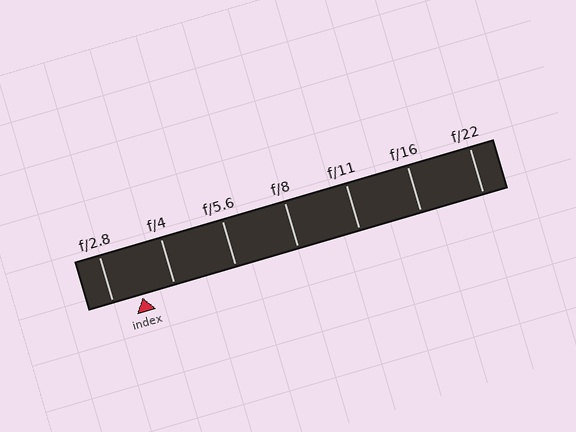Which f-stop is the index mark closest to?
The index mark is closest to f/2.8.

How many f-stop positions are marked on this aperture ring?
There are 7 f-stop positions marked.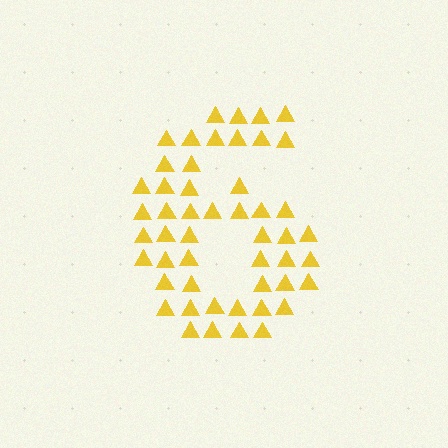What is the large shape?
The large shape is the digit 6.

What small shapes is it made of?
It is made of small triangles.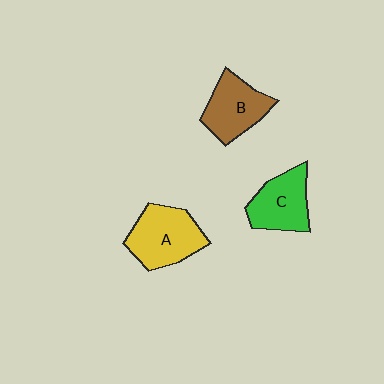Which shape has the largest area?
Shape A (yellow).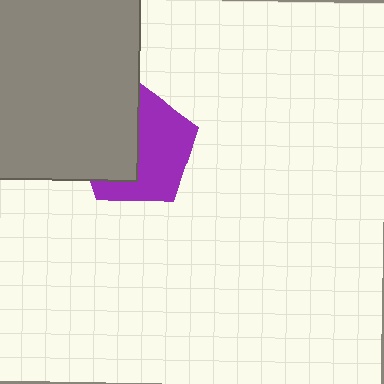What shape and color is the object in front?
The object in front is a gray rectangle.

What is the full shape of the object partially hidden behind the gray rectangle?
The partially hidden object is a purple pentagon.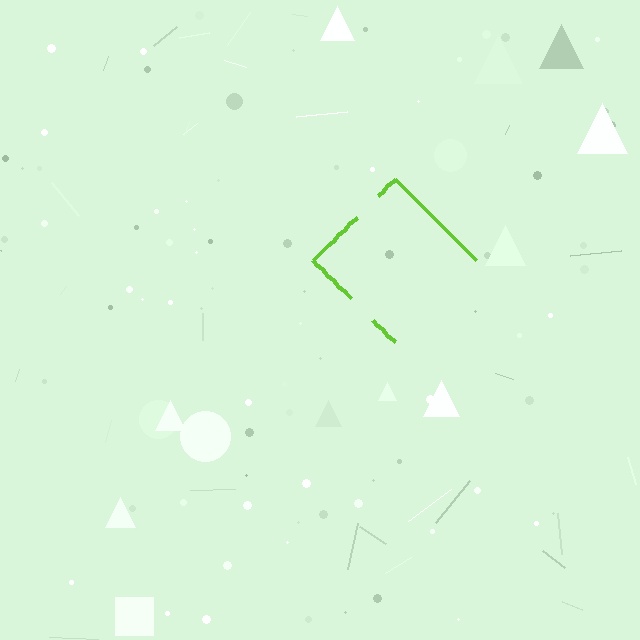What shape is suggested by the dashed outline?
The dashed outline suggests a diamond.